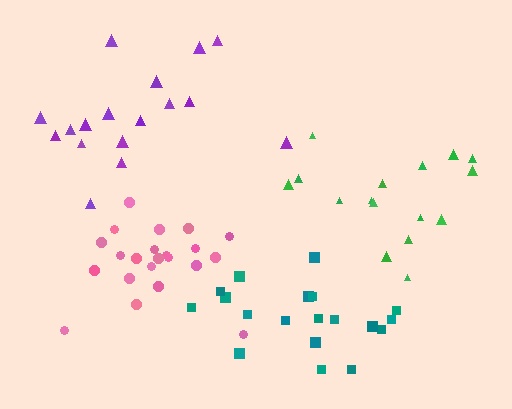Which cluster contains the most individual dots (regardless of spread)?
Pink (22).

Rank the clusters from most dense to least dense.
pink, teal, green, purple.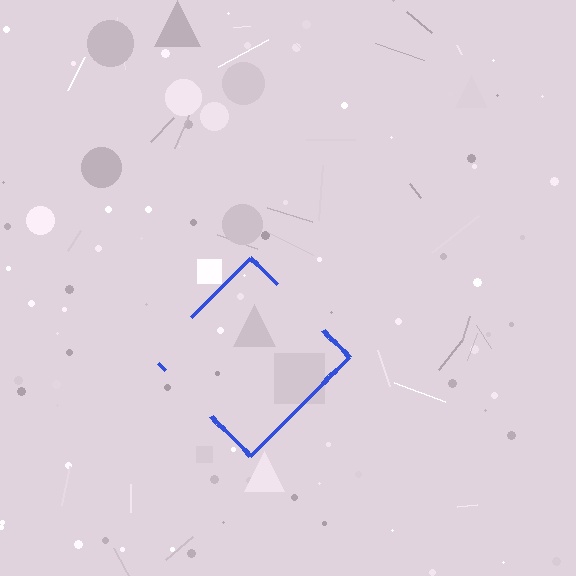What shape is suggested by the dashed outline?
The dashed outline suggests a diamond.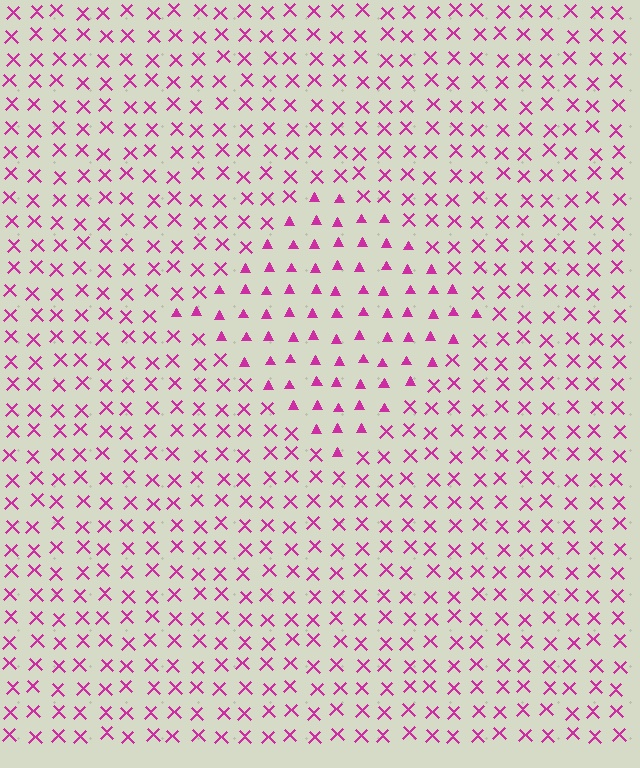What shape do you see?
I see a diamond.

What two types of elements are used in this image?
The image uses triangles inside the diamond region and X marks outside it.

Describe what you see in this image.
The image is filled with small magenta elements arranged in a uniform grid. A diamond-shaped region contains triangles, while the surrounding area contains X marks. The boundary is defined purely by the change in element shape.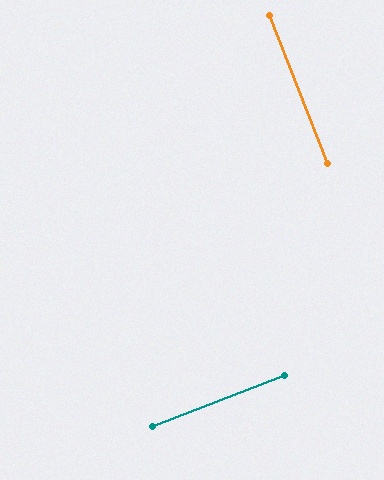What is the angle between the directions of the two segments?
Approximately 90 degrees.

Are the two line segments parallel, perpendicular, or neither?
Perpendicular — they meet at approximately 90°.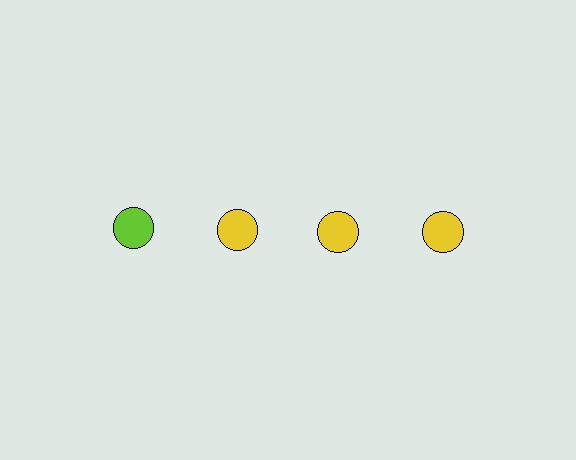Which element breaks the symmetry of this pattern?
The lime circle in the top row, leftmost column breaks the symmetry. All other shapes are yellow circles.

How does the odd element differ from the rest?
It has a different color: lime instead of yellow.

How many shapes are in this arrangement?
There are 4 shapes arranged in a grid pattern.